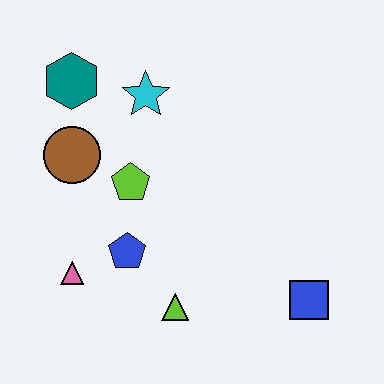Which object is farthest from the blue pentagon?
The blue square is farthest from the blue pentagon.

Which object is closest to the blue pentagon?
The pink triangle is closest to the blue pentagon.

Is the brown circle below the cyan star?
Yes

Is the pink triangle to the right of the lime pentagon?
No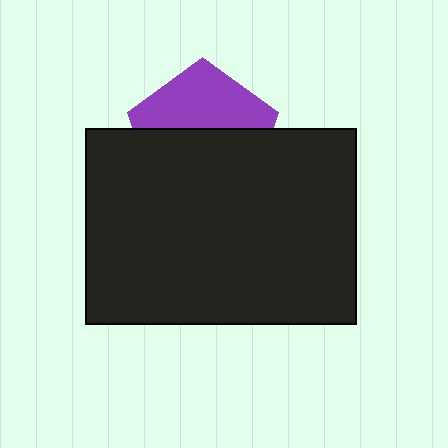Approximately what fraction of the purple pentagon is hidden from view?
Roughly 58% of the purple pentagon is hidden behind the black rectangle.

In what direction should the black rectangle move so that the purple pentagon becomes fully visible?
The black rectangle should move down. That is the shortest direction to clear the overlap and leave the purple pentagon fully visible.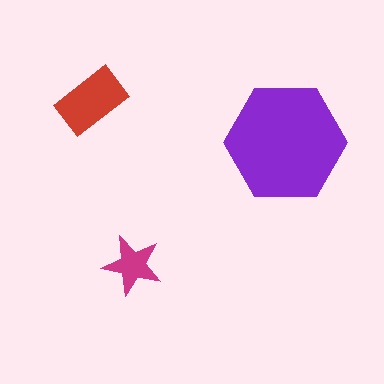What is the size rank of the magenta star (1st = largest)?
3rd.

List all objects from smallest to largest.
The magenta star, the red rectangle, the purple hexagon.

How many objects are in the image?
There are 3 objects in the image.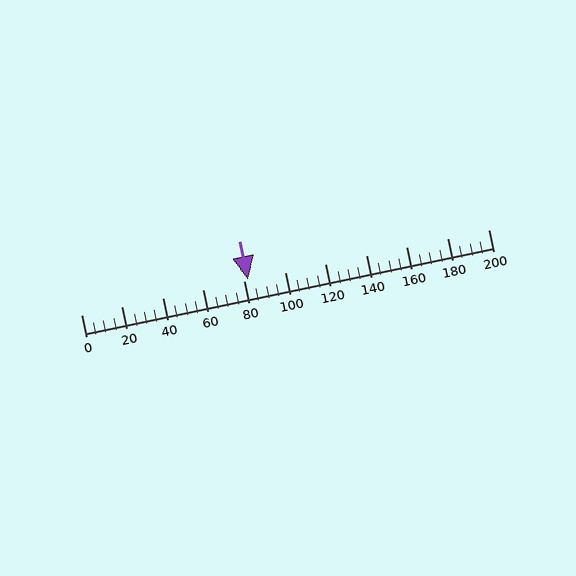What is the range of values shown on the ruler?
The ruler shows values from 0 to 200.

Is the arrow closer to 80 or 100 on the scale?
The arrow is closer to 80.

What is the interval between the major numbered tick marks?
The major tick marks are spaced 20 units apart.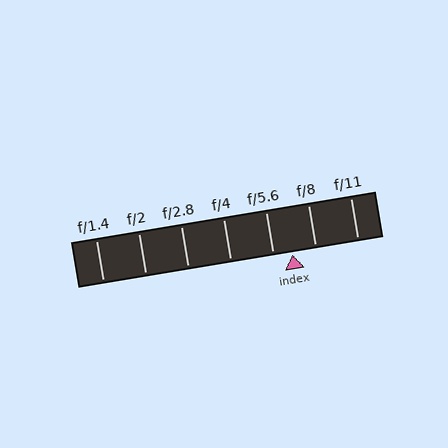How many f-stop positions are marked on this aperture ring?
There are 7 f-stop positions marked.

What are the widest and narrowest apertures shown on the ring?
The widest aperture shown is f/1.4 and the narrowest is f/11.